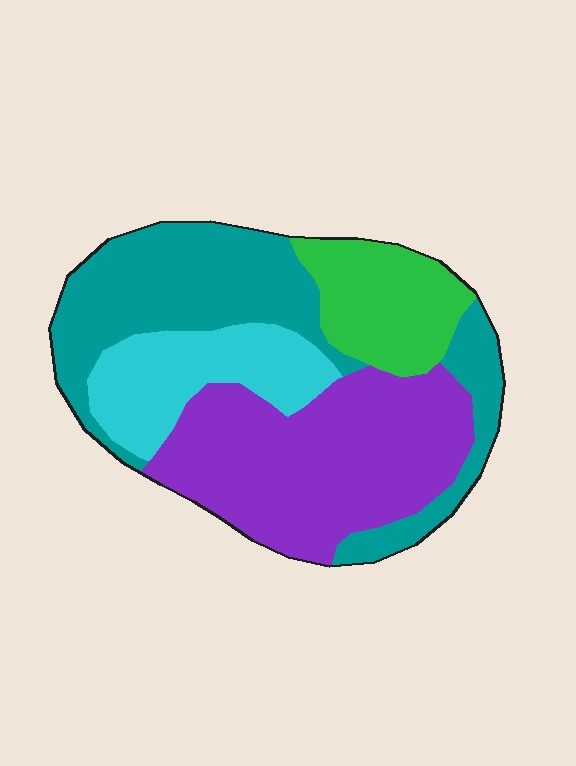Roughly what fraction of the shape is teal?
Teal covers 33% of the shape.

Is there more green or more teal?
Teal.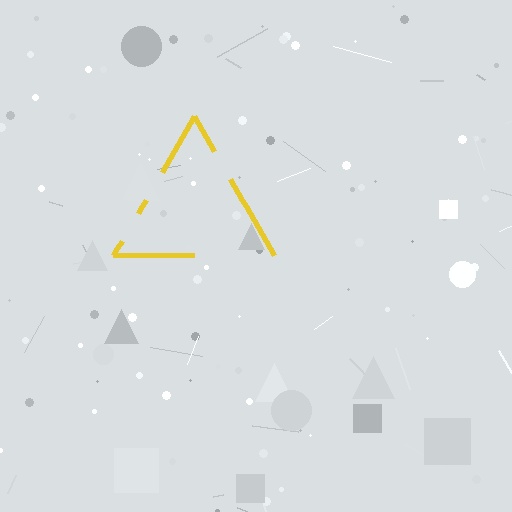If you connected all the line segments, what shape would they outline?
They would outline a triangle.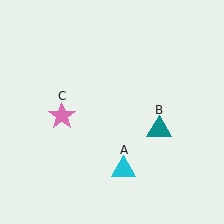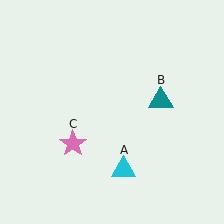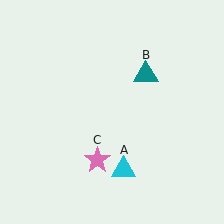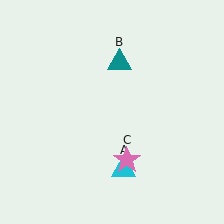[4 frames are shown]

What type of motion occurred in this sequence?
The teal triangle (object B), pink star (object C) rotated counterclockwise around the center of the scene.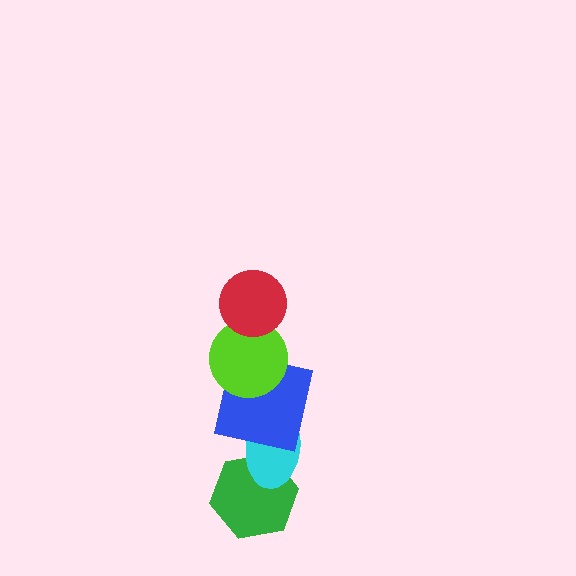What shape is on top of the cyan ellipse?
The blue square is on top of the cyan ellipse.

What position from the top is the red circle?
The red circle is 1st from the top.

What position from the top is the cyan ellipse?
The cyan ellipse is 4th from the top.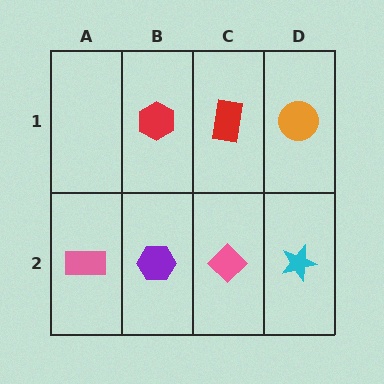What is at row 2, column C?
A pink diamond.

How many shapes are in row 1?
3 shapes.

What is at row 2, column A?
A pink rectangle.